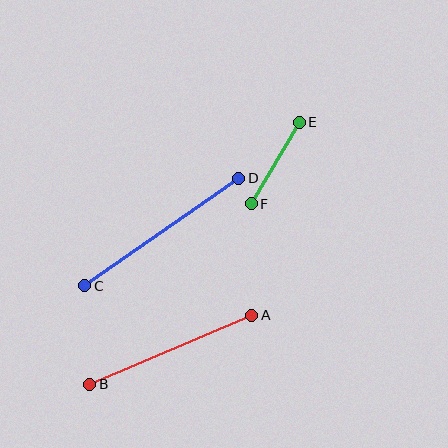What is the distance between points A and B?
The distance is approximately 176 pixels.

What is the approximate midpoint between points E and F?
The midpoint is at approximately (275, 163) pixels.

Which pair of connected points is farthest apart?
Points C and D are farthest apart.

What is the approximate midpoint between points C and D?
The midpoint is at approximately (162, 232) pixels.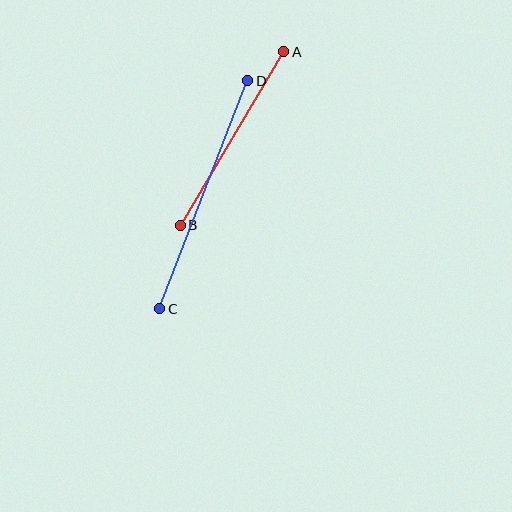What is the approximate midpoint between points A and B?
The midpoint is at approximately (232, 139) pixels.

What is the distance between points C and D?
The distance is approximately 245 pixels.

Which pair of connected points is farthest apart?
Points C and D are farthest apart.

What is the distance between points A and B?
The distance is approximately 202 pixels.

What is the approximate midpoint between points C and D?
The midpoint is at approximately (204, 195) pixels.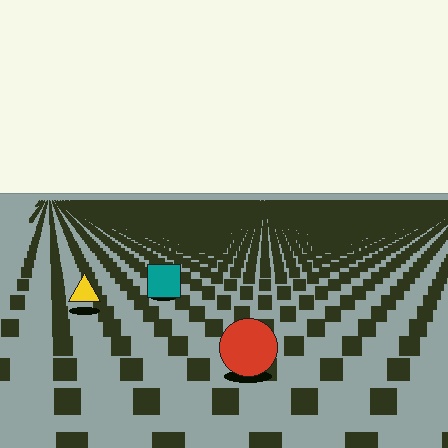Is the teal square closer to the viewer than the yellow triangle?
No. The yellow triangle is closer — you can tell from the texture gradient: the ground texture is coarser near it.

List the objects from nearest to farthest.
From nearest to farthest: the red circle, the yellow triangle, the teal square.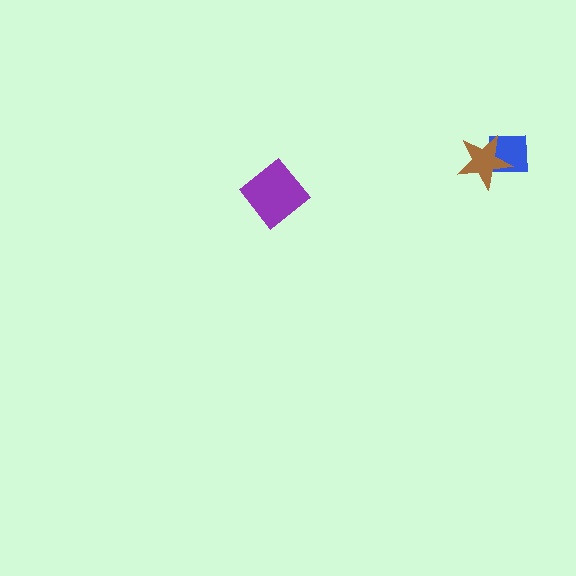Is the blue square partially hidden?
Yes, it is partially covered by another shape.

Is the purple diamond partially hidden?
No, no other shape covers it.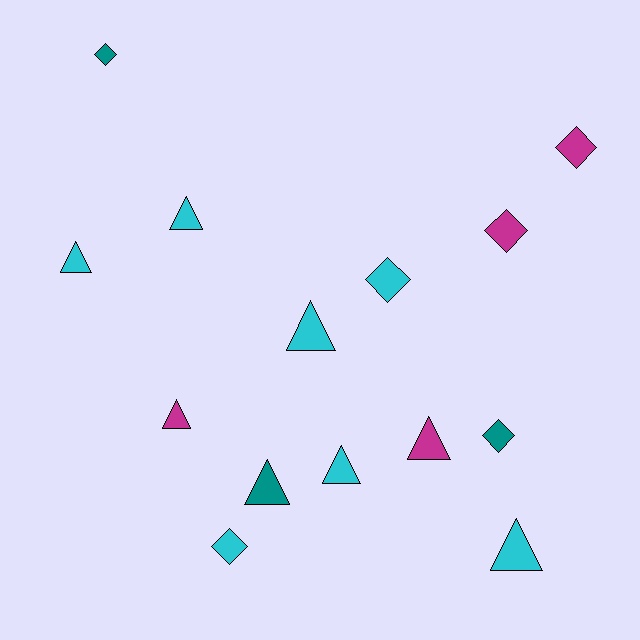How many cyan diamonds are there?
There are 2 cyan diamonds.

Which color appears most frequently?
Cyan, with 7 objects.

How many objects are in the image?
There are 14 objects.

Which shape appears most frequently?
Triangle, with 8 objects.